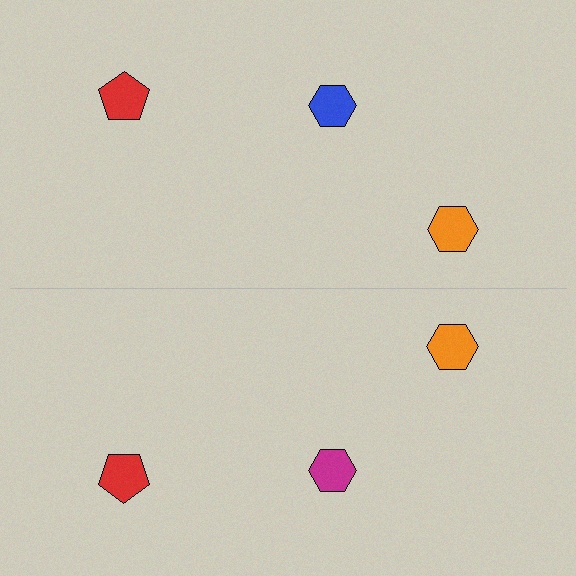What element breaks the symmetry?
The magenta hexagon on the bottom side breaks the symmetry — its mirror counterpart is blue.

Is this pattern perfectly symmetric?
No, the pattern is not perfectly symmetric. The magenta hexagon on the bottom side breaks the symmetry — its mirror counterpart is blue.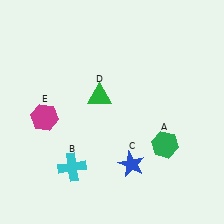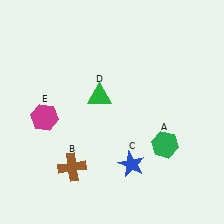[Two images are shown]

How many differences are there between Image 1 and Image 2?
There is 1 difference between the two images.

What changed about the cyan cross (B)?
In Image 1, B is cyan. In Image 2, it changed to brown.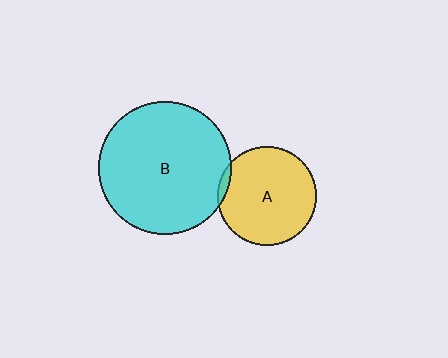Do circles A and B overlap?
Yes.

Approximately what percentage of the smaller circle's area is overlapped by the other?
Approximately 5%.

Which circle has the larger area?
Circle B (cyan).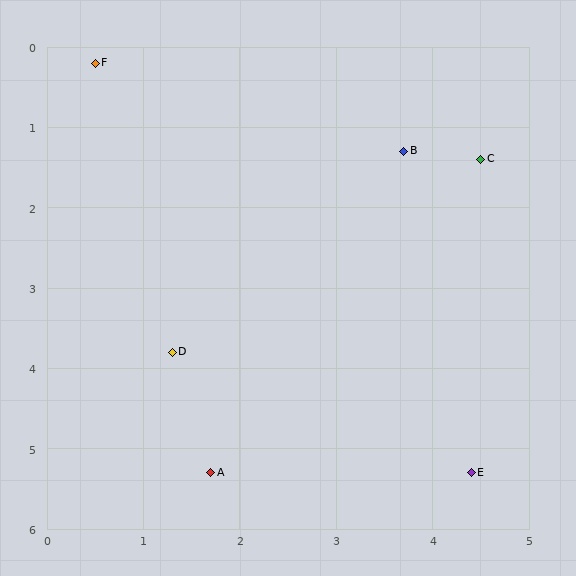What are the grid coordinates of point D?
Point D is at approximately (1.3, 3.8).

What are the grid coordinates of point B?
Point B is at approximately (3.7, 1.3).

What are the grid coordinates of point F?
Point F is at approximately (0.5, 0.2).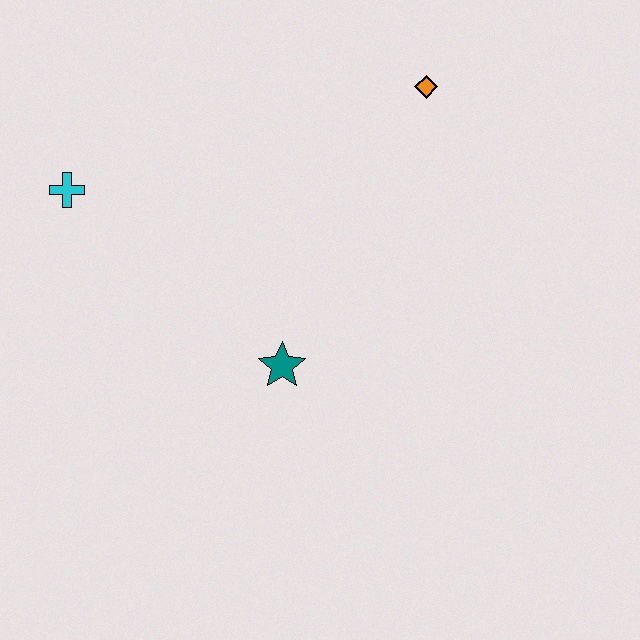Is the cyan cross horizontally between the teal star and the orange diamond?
No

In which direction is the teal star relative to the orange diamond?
The teal star is below the orange diamond.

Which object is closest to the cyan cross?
The teal star is closest to the cyan cross.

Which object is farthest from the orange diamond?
The cyan cross is farthest from the orange diamond.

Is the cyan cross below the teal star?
No